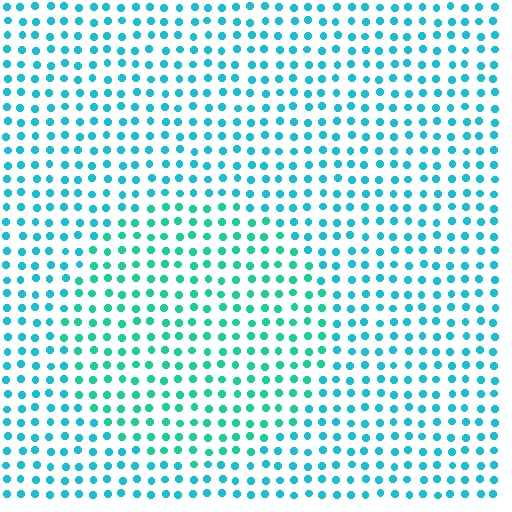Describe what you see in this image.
The image is filled with small cyan elements in a uniform arrangement. A circle-shaped region is visible where the elements are tinted to a slightly different hue, forming a subtle color boundary.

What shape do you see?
I see a circle.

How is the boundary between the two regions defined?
The boundary is defined purely by a slight shift in hue (about 24 degrees). Spacing, size, and orientation are identical on both sides.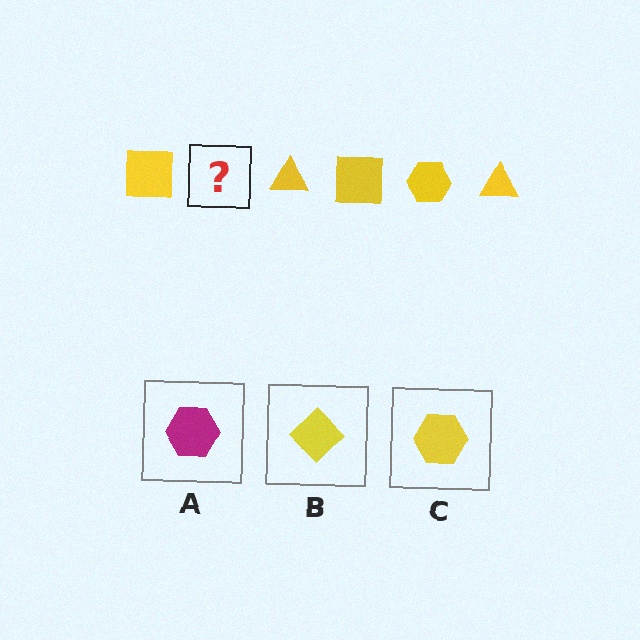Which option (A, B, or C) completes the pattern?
C.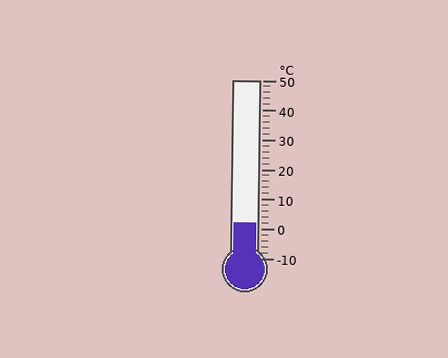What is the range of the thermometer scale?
The thermometer scale ranges from -10°C to 50°C.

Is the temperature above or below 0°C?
The temperature is above 0°C.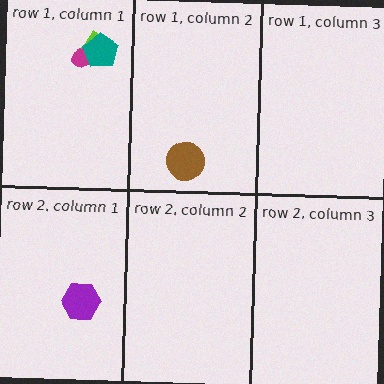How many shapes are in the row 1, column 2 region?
1.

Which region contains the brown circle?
The row 1, column 2 region.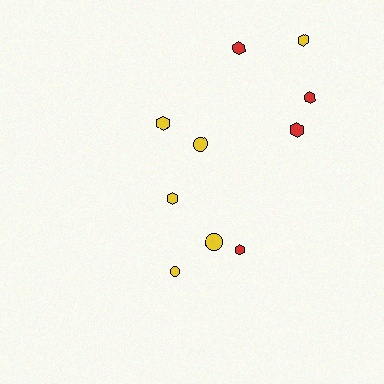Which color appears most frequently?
Yellow, with 6 objects.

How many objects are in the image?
There are 10 objects.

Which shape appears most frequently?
Hexagon, with 7 objects.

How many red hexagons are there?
There are 4 red hexagons.